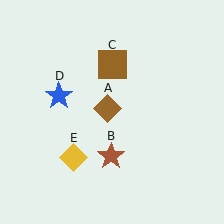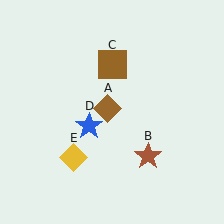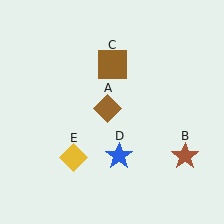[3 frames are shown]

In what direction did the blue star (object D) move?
The blue star (object D) moved down and to the right.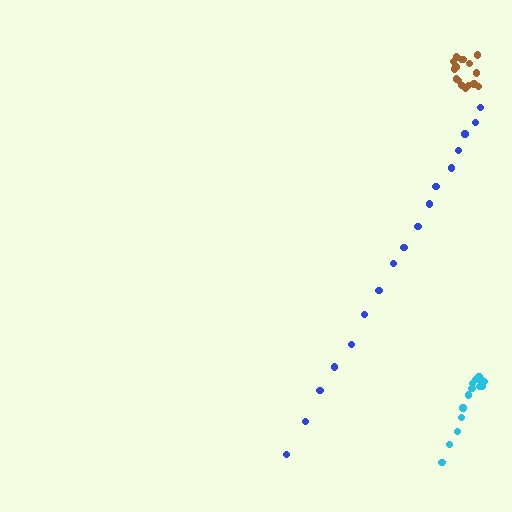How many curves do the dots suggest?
There are 3 distinct paths.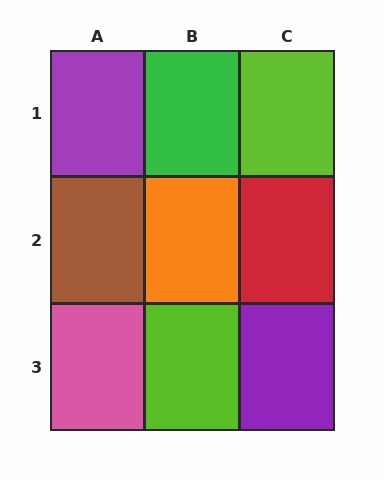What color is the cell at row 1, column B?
Green.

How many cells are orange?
1 cell is orange.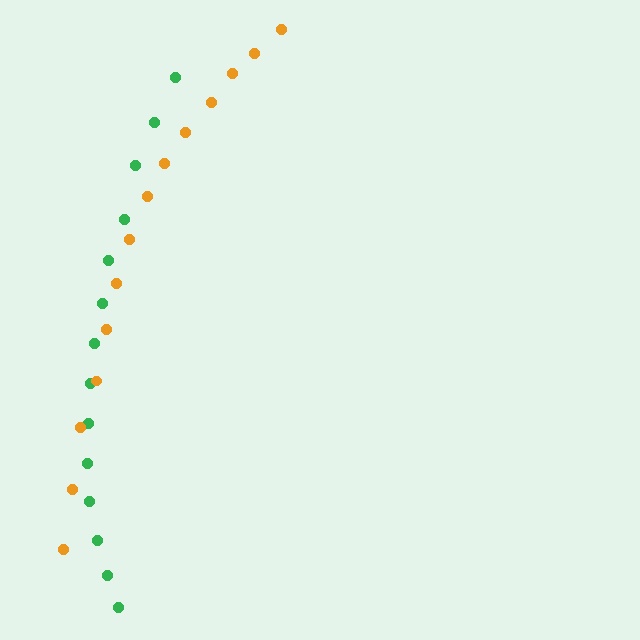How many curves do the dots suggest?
There are 2 distinct paths.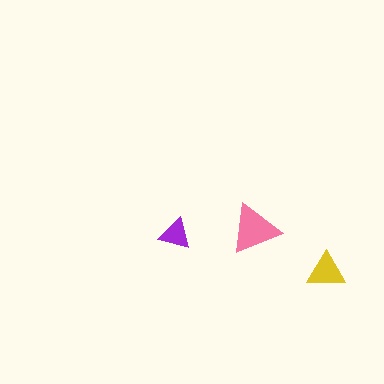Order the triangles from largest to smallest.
the pink one, the yellow one, the purple one.